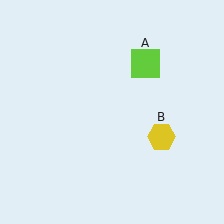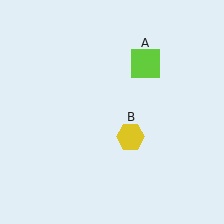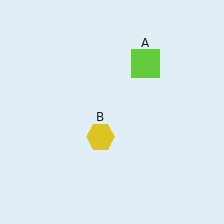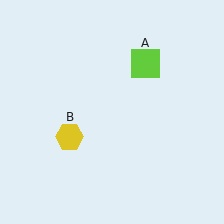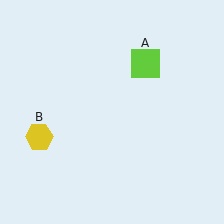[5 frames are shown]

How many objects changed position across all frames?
1 object changed position: yellow hexagon (object B).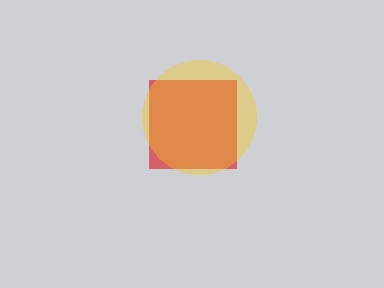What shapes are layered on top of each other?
The layered shapes are: a red square, a yellow circle.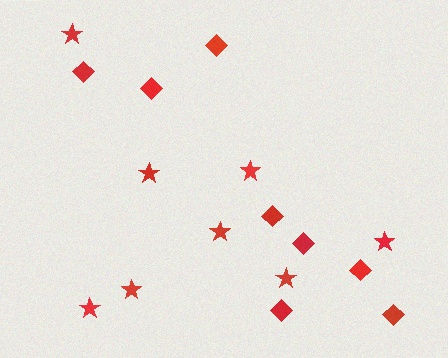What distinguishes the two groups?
There are 2 groups: one group of stars (8) and one group of diamonds (8).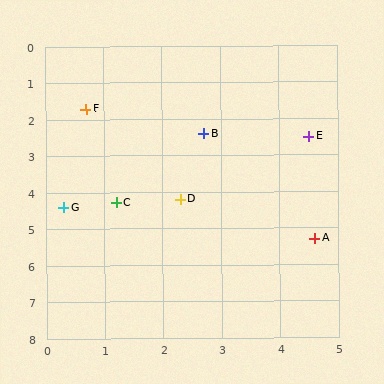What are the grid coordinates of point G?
Point G is at approximately (0.3, 4.4).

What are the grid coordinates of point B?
Point B is at approximately (2.7, 2.4).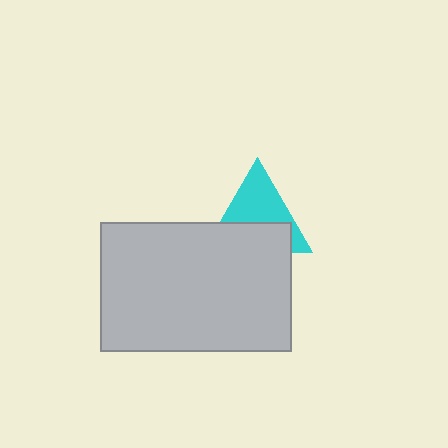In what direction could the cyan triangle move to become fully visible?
The cyan triangle could move up. That would shift it out from behind the light gray rectangle entirely.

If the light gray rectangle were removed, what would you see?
You would see the complete cyan triangle.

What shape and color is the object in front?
The object in front is a light gray rectangle.